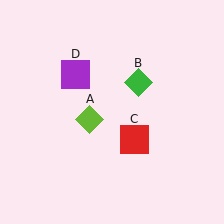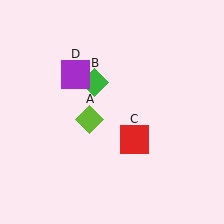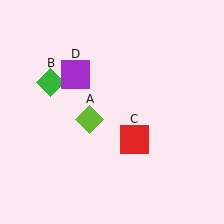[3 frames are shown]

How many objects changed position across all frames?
1 object changed position: green diamond (object B).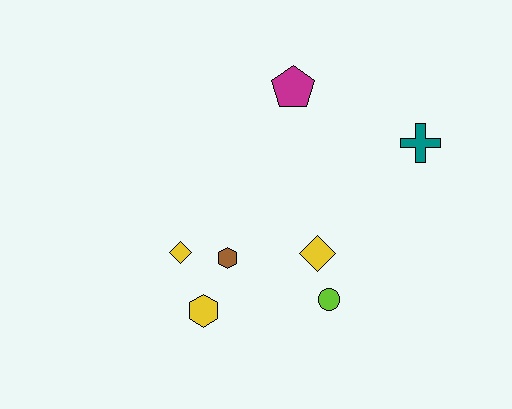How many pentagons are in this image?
There is 1 pentagon.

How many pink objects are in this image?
There are no pink objects.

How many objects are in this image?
There are 7 objects.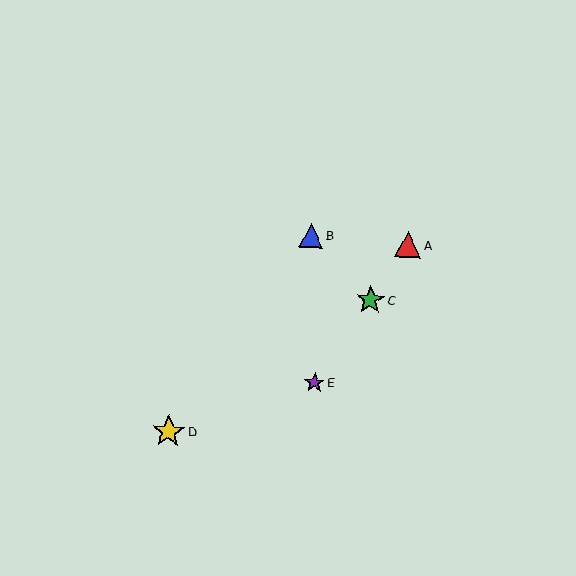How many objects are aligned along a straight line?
3 objects (A, C, E) are aligned along a straight line.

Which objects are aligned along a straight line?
Objects A, C, E are aligned along a straight line.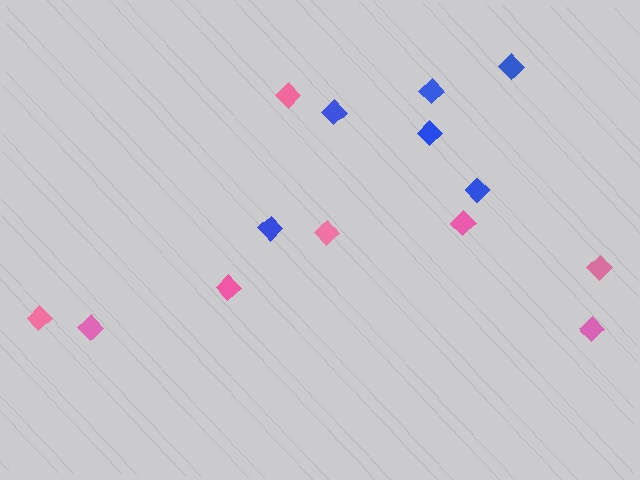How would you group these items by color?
There are 2 groups: one group of blue diamonds (6) and one group of pink diamonds (8).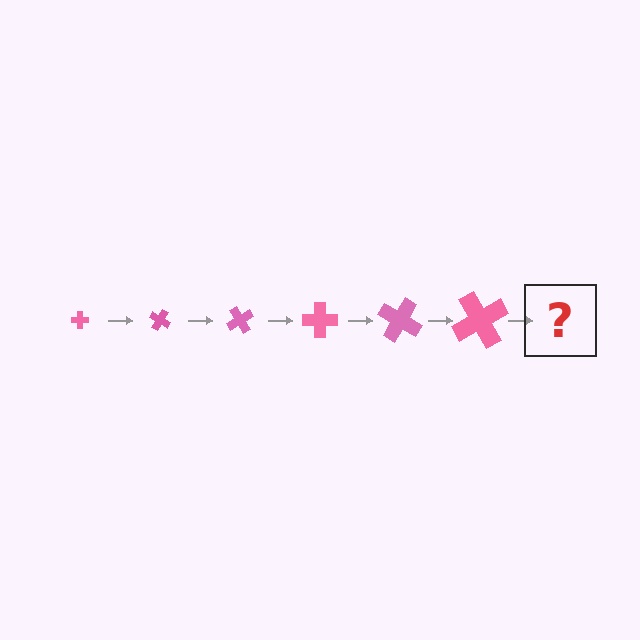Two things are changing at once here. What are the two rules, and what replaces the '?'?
The two rules are that the cross grows larger each step and it rotates 30 degrees each step. The '?' should be a cross, larger than the previous one and rotated 180 degrees from the start.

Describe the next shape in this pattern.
It should be a cross, larger than the previous one and rotated 180 degrees from the start.